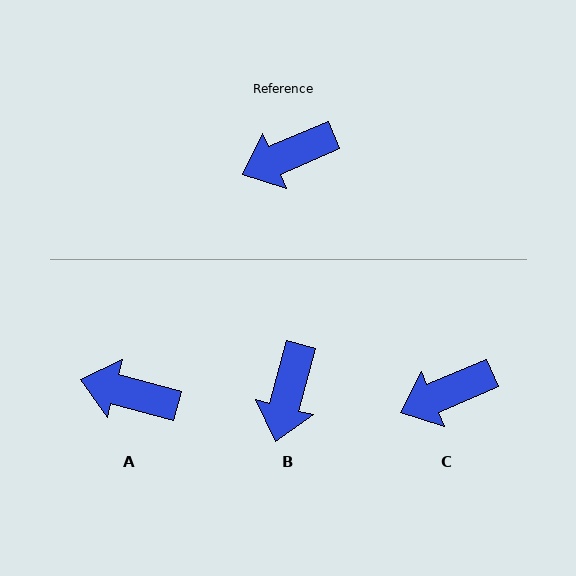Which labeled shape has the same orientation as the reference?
C.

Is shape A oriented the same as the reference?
No, it is off by about 38 degrees.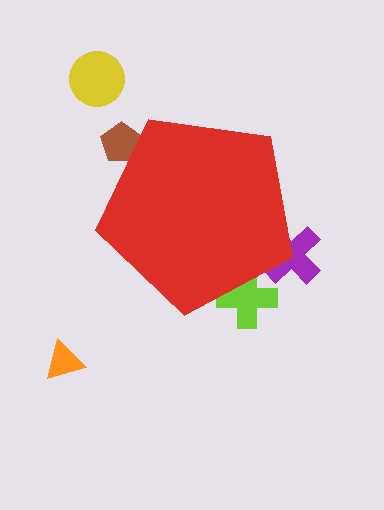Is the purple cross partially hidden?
Yes, the purple cross is partially hidden behind the red pentagon.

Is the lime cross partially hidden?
Yes, the lime cross is partially hidden behind the red pentagon.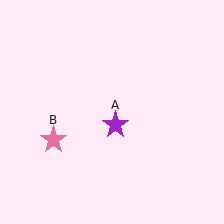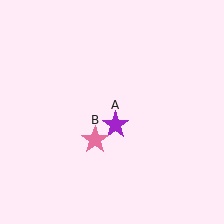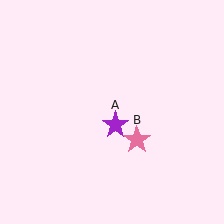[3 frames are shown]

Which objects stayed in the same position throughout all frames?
Purple star (object A) remained stationary.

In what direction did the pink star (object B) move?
The pink star (object B) moved right.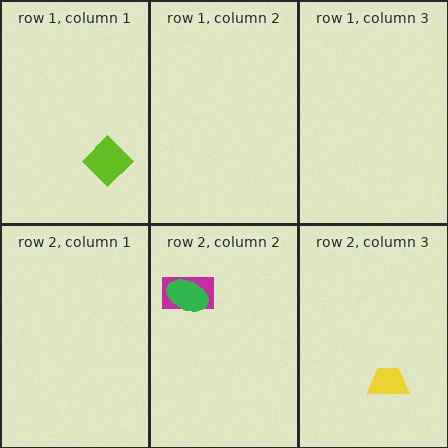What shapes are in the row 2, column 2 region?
The magenta rectangle, the green ellipse.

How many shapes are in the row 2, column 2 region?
2.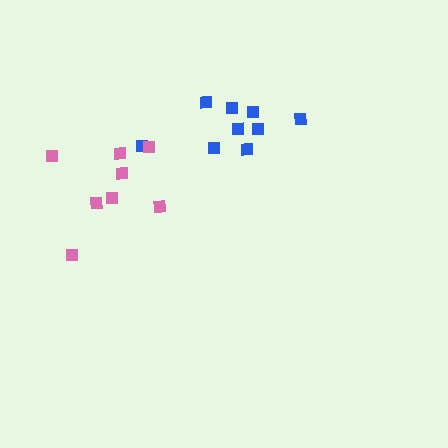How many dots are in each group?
Group 1: 9 dots, Group 2: 8 dots (17 total).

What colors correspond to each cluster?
The clusters are colored: blue, pink.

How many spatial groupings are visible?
There are 2 spatial groupings.